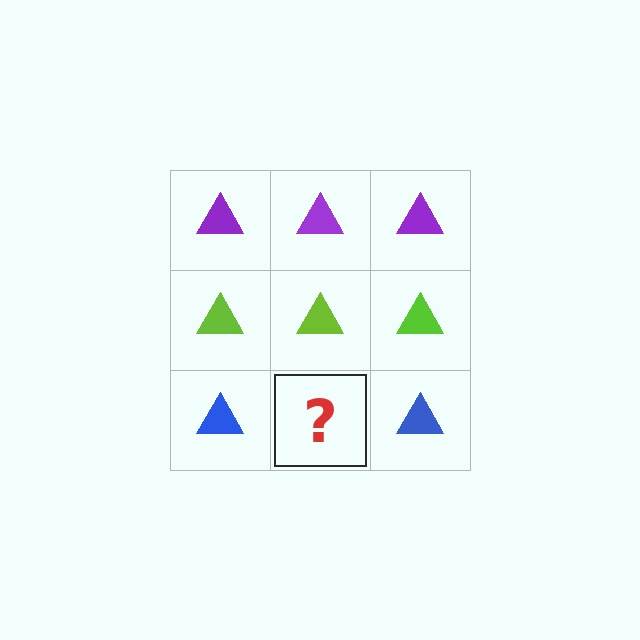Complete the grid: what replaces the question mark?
The question mark should be replaced with a blue triangle.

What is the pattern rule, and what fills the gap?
The rule is that each row has a consistent color. The gap should be filled with a blue triangle.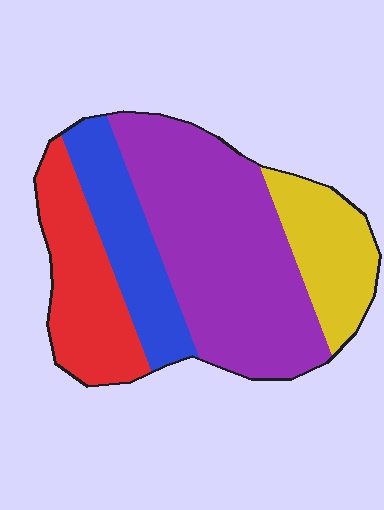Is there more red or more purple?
Purple.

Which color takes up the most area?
Purple, at roughly 45%.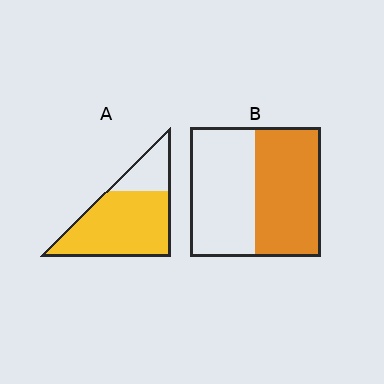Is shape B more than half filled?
Roughly half.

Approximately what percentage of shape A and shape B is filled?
A is approximately 75% and B is approximately 50%.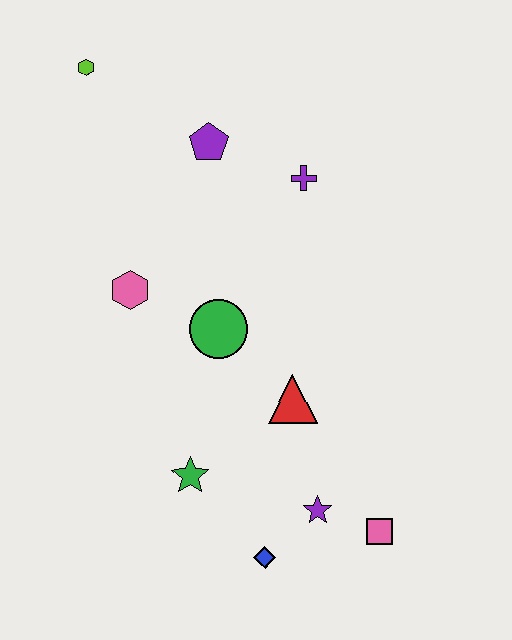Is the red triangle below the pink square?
No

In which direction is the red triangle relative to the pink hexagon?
The red triangle is to the right of the pink hexagon.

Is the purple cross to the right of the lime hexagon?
Yes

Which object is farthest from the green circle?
The lime hexagon is farthest from the green circle.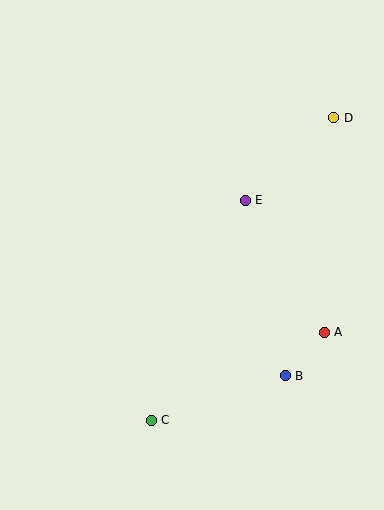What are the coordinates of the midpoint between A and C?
The midpoint between A and C is at (238, 376).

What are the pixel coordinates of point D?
Point D is at (334, 118).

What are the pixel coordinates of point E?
Point E is at (245, 200).